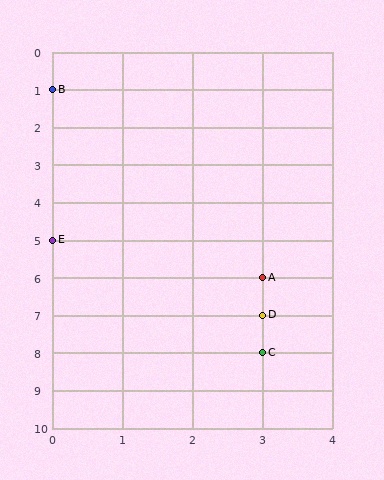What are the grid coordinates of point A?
Point A is at grid coordinates (3, 6).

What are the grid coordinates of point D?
Point D is at grid coordinates (3, 7).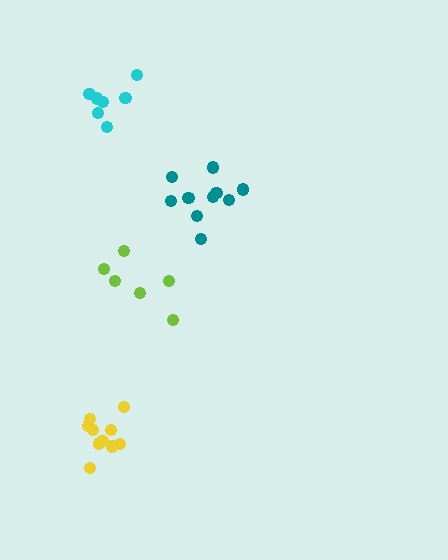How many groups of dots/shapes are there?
There are 4 groups.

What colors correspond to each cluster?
The clusters are colored: cyan, yellow, teal, lime.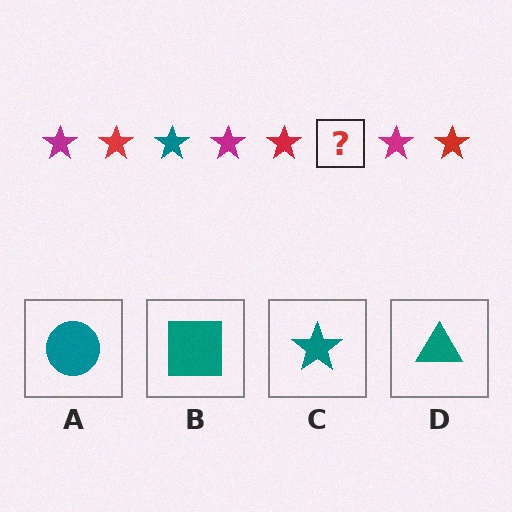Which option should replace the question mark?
Option C.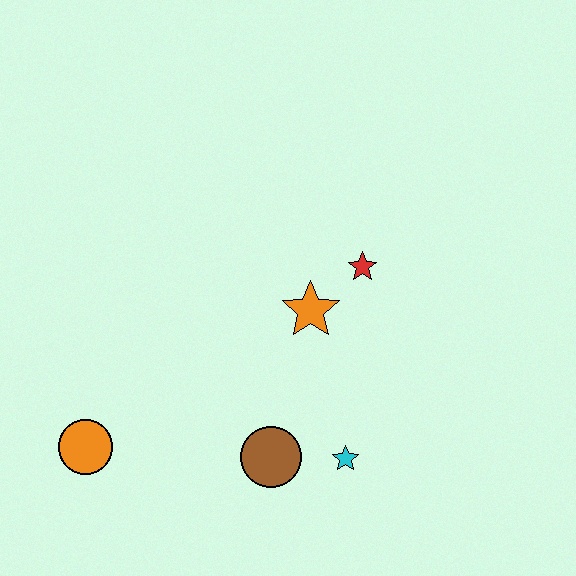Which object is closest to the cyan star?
The brown circle is closest to the cyan star.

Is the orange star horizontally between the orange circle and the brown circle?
No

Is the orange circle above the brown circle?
Yes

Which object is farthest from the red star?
The orange circle is farthest from the red star.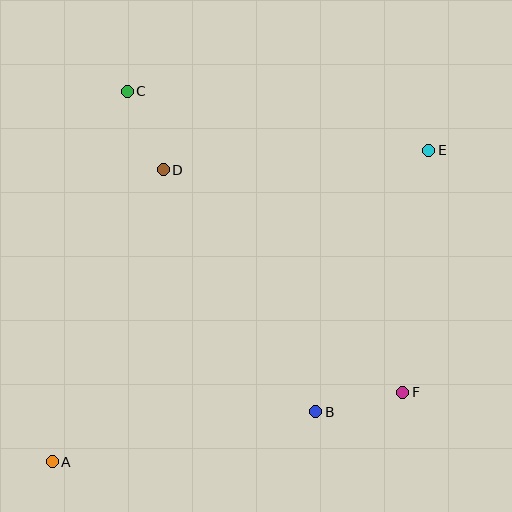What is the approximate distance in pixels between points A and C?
The distance between A and C is approximately 378 pixels.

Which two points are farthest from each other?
Points A and E are farthest from each other.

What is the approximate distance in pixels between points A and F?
The distance between A and F is approximately 357 pixels.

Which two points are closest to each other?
Points C and D are closest to each other.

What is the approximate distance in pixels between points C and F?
The distance between C and F is approximately 408 pixels.